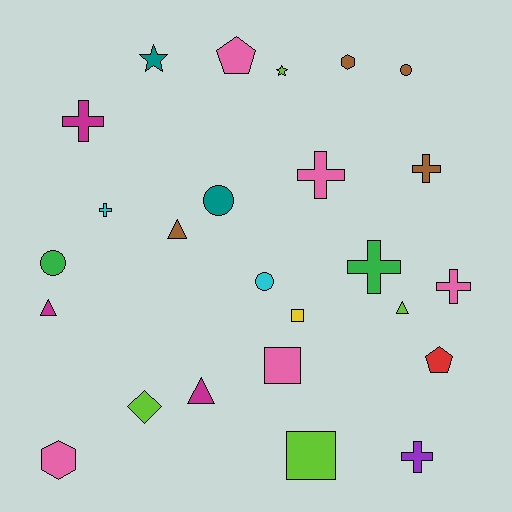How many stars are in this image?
There are 2 stars.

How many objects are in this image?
There are 25 objects.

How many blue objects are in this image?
There are no blue objects.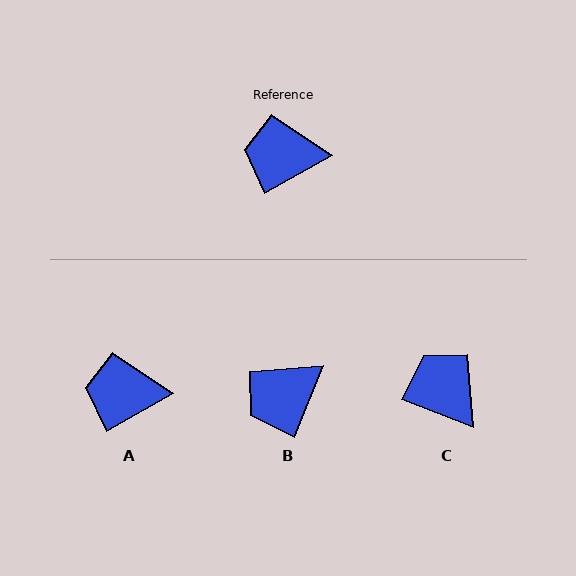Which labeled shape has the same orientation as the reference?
A.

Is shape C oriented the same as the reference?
No, it is off by about 51 degrees.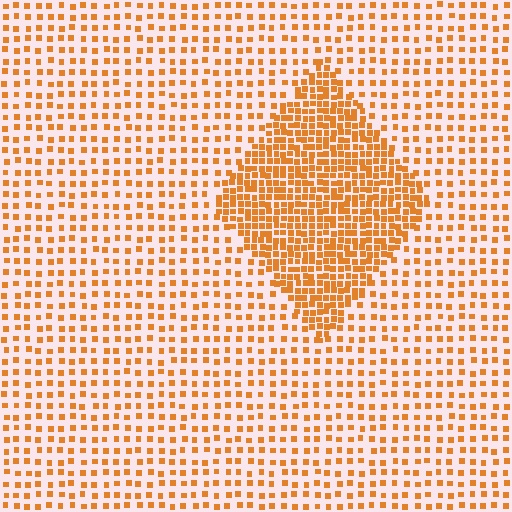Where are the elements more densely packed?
The elements are more densely packed inside the diamond boundary.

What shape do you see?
I see a diamond.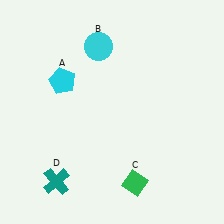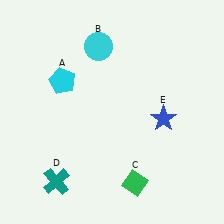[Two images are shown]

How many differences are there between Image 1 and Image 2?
There is 1 difference between the two images.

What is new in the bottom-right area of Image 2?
A blue star (E) was added in the bottom-right area of Image 2.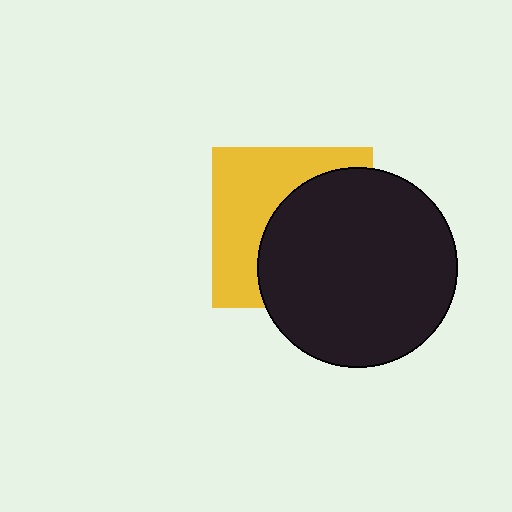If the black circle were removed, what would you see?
You would see the complete yellow square.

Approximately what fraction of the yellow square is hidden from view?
Roughly 54% of the yellow square is hidden behind the black circle.